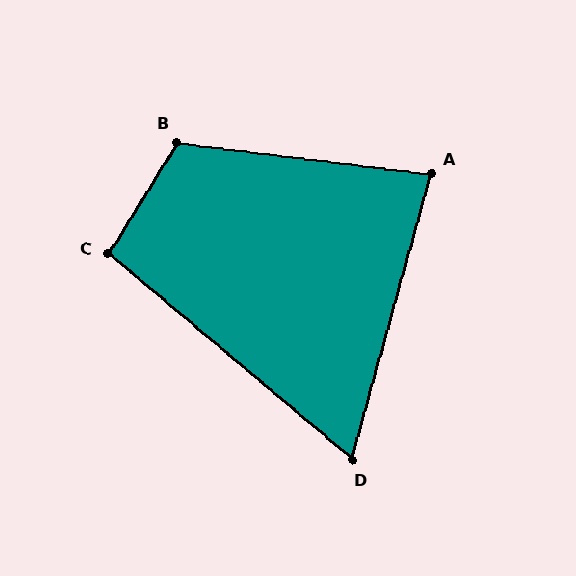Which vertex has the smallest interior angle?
D, at approximately 65 degrees.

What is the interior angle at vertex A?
Approximately 82 degrees (acute).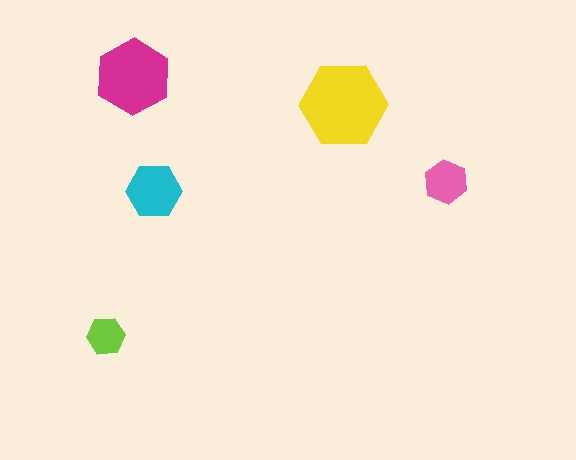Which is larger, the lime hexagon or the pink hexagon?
The pink one.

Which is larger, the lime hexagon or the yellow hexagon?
The yellow one.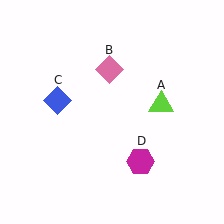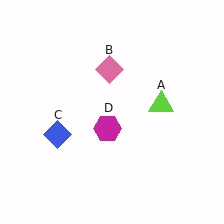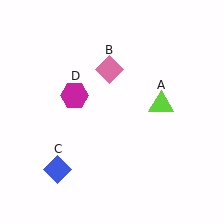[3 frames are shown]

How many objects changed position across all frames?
2 objects changed position: blue diamond (object C), magenta hexagon (object D).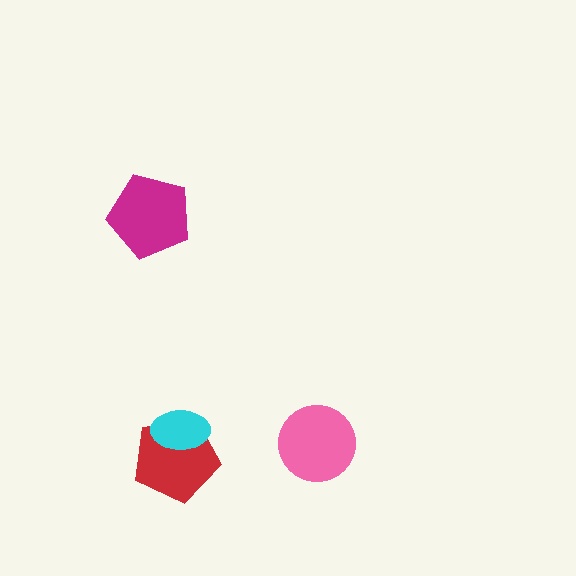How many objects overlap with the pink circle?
0 objects overlap with the pink circle.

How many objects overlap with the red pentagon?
1 object overlaps with the red pentagon.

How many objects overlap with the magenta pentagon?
0 objects overlap with the magenta pentagon.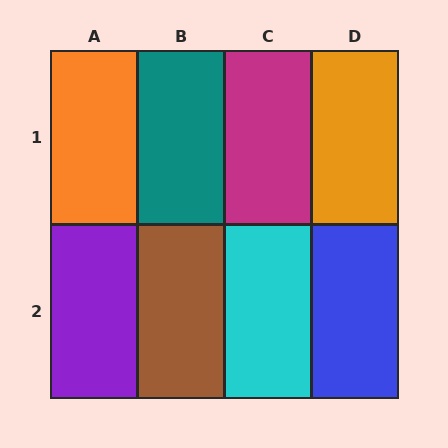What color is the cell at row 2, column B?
Brown.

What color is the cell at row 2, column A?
Purple.